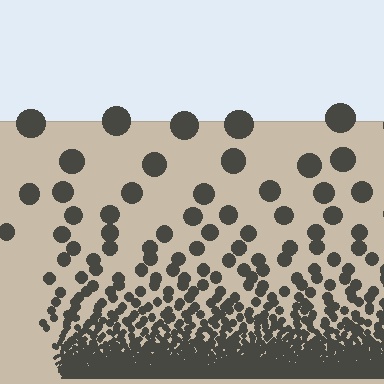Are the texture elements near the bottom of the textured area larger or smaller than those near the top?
Smaller. The gradient is inverted — elements near the bottom are smaller and denser.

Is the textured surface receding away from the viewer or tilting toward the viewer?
The surface appears to tilt toward the viewer. Texture elements get larger and sparser toward the top.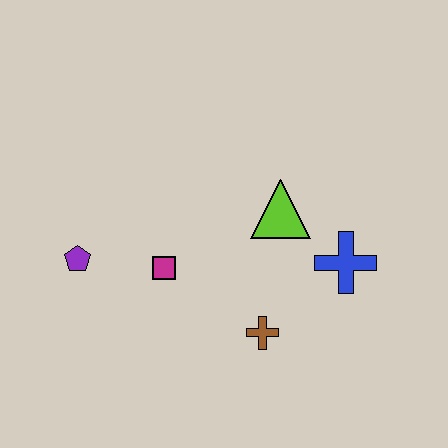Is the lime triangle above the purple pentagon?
Yes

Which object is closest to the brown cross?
The blue cross is closest to the brown cross.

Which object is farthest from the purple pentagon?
The blue cross is farthest from the purple pentagon.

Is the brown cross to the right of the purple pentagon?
Yes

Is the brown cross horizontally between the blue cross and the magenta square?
Yes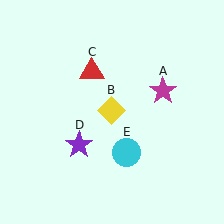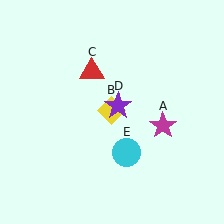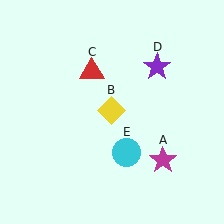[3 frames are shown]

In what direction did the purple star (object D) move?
The purple star (object D) moved up and to the right.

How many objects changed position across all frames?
2 objects changed position: magenta star (object A), purple star (object D).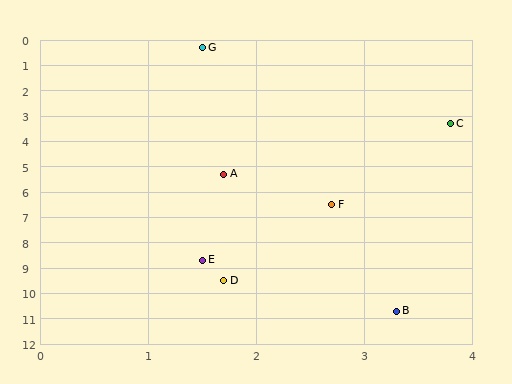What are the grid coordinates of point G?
Point G is at approximately (1.5, 0.3).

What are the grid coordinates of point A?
Point A is at approximately (1.7, 5.3).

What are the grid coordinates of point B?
Point B is at approximately (3.3, 10.7).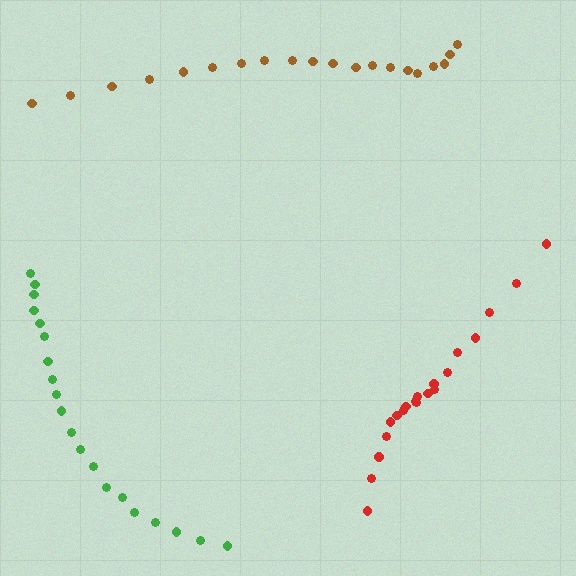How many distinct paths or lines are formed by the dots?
There are 3 distinct paths.